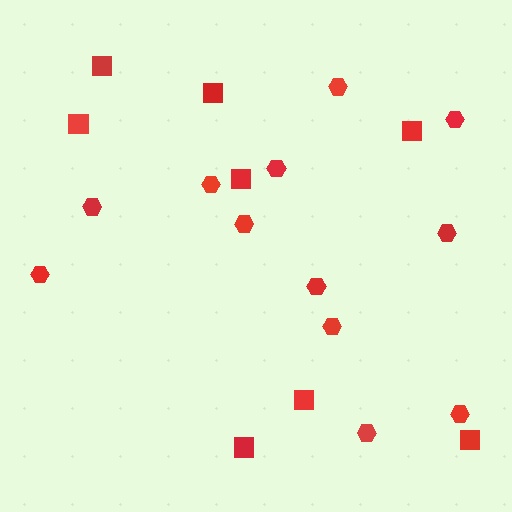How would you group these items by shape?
There are 2 groups: one group of squares (8) and one group of hexagons (12).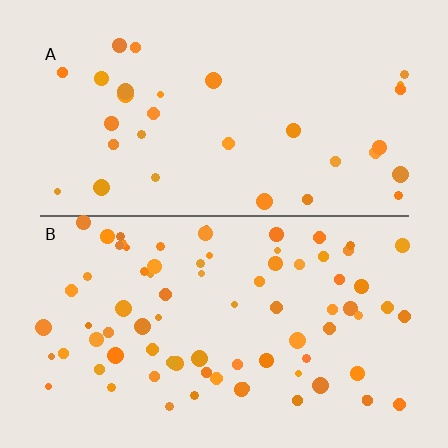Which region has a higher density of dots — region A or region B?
B (the bottom).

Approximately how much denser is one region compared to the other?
Approximately 2.4× — region B over region A.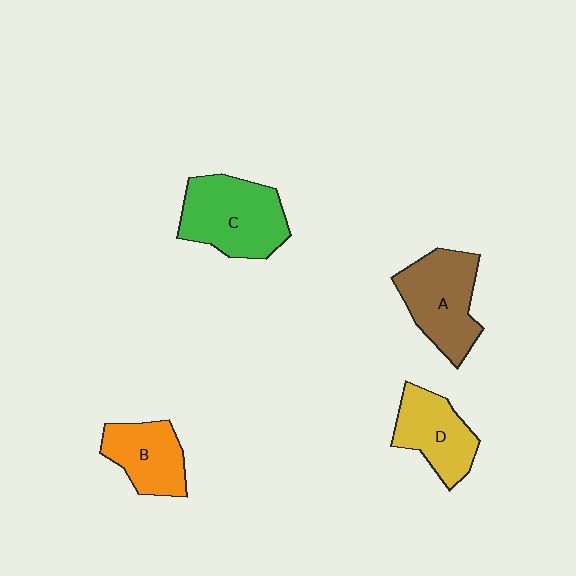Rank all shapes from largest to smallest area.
From largest to smallest: C (green), A (brown), D (yellow), B (orange).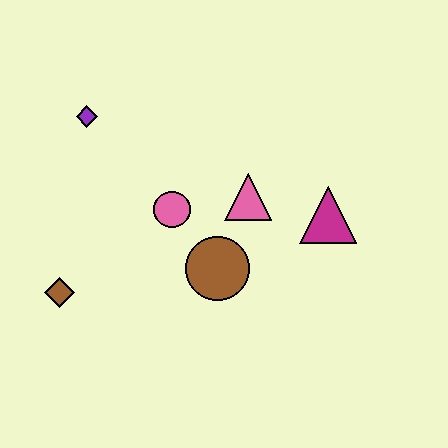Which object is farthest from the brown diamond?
The magenta triangle is farthest from the brown diamond.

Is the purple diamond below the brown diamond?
No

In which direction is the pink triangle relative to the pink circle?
The pink triangle is to the right of the pink circle.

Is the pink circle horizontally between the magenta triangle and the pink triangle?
No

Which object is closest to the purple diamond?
The pink circle is closest to the purple diamond.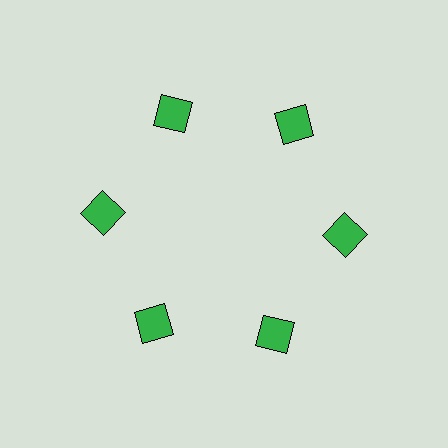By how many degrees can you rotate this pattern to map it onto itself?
The pattern maps onto itself every 60 degrees of rotation.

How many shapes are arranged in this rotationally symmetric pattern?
There are 6 shapes, arranged in 6 groups of 1.